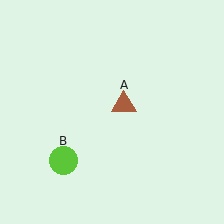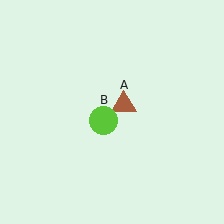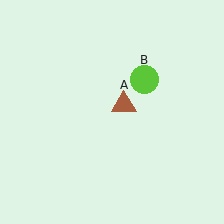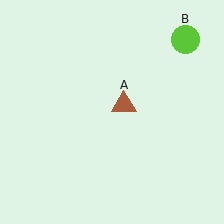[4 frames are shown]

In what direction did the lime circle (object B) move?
The lime circle (object B) moved up and to the right.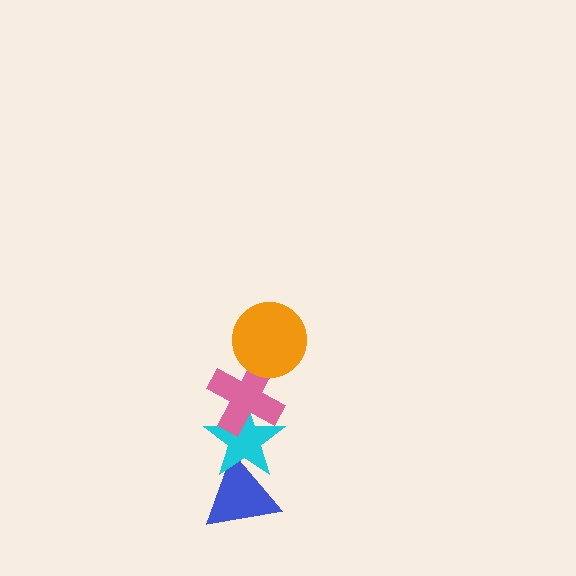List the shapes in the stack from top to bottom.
From top to bottom: the orange circle, the pink cross, the cyan star, the blue triangle.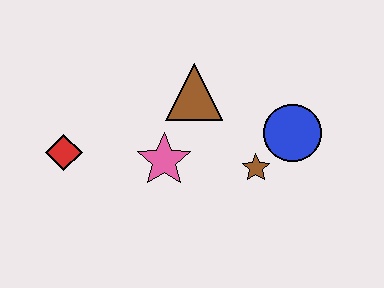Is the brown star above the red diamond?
No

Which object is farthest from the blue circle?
The red diamond is farthest from the blue circle.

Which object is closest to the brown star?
The blue circle is closest to the brown star.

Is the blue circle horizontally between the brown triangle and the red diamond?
No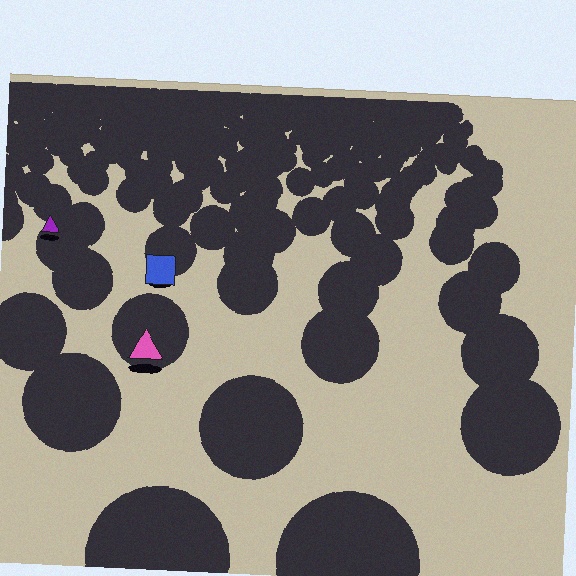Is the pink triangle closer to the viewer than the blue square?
Yes. The pink triangle is closer — you can tell from the texture gradient: the ground texture is coarser near it.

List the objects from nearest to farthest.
From nearest to farthest: the pink triangle, the blue square, the purple triangle.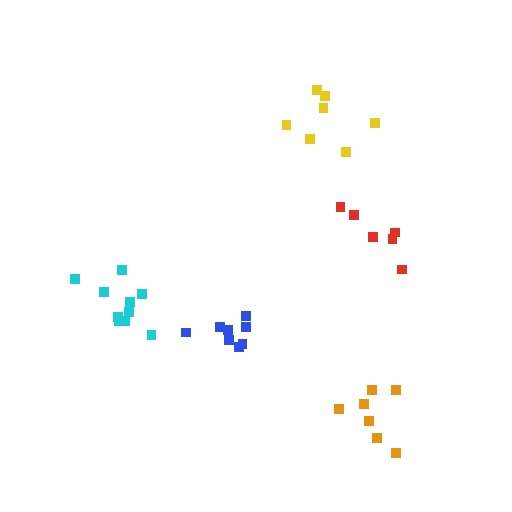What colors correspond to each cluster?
The clusters are colored: cyan, red, orange, yellow, blue.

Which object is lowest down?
The orange cluster is bottommost.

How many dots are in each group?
Group 1: 10 dots, Group 2: 6 dots, Group 3: 7 dots, Group 4: 7 dots, Group 5: 9 dots (39 total).